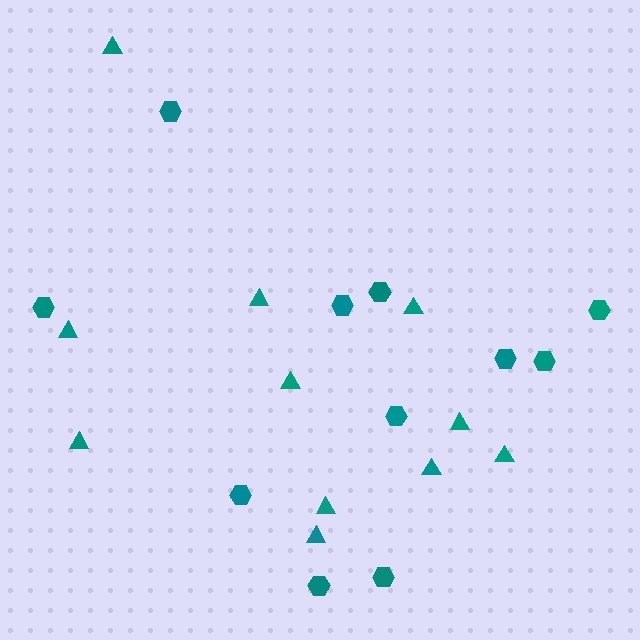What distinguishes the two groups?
There are 2 groups: one group of triangles (11) and one group of hexagons (11).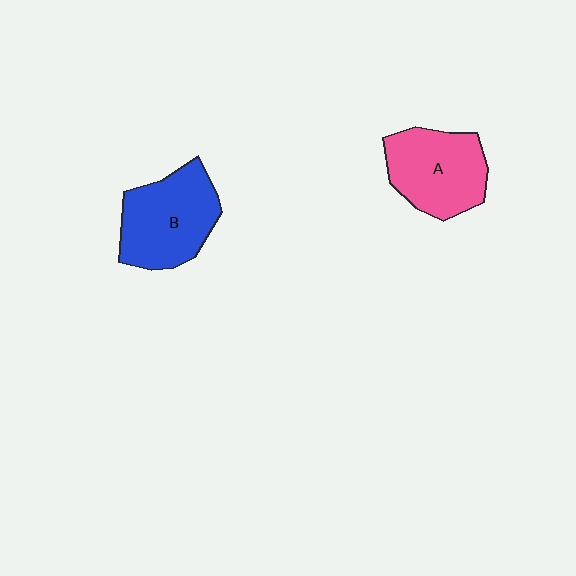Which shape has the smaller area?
Shape A (pink).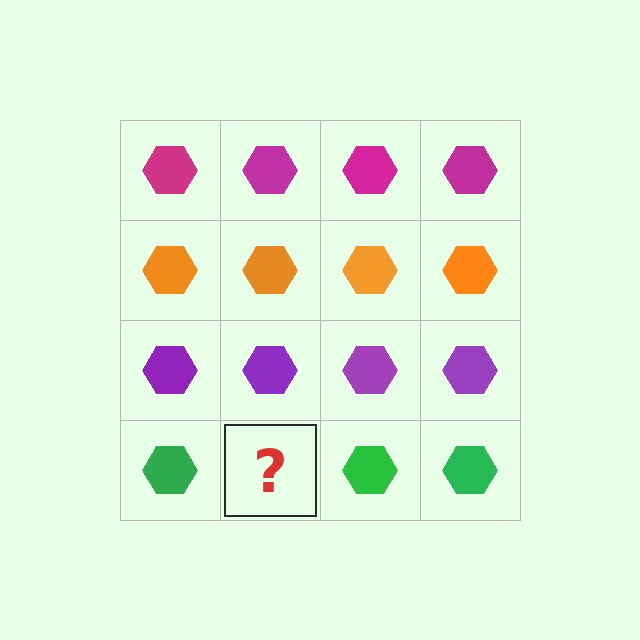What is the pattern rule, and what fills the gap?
The rule is that each row has a consistent color. The gap should be filled with a green hexagon.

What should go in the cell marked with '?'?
The missing cell should contain a green hexagon.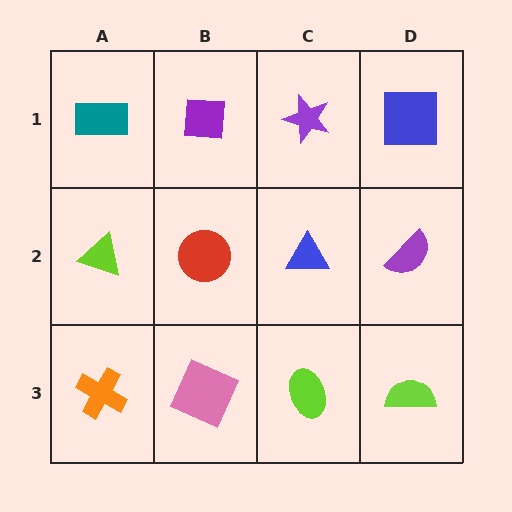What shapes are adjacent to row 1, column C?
A blue triangle (row 2, column C), a purple square (row 1, column B), a blue square (row 1, column D).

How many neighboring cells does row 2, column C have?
4.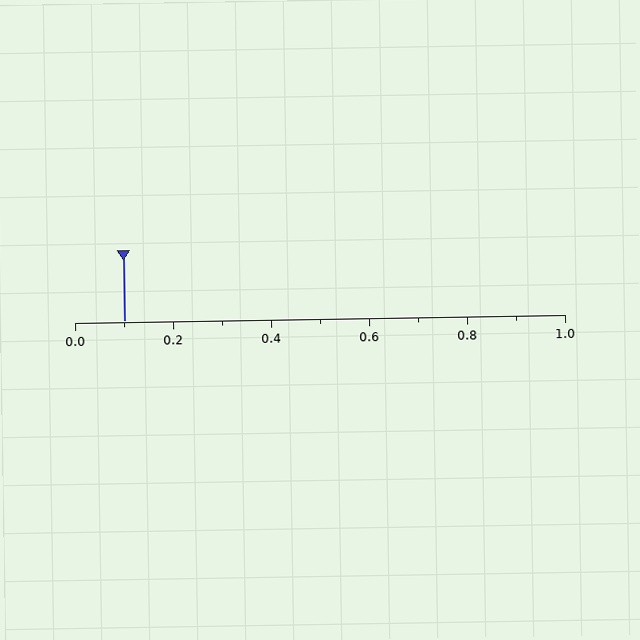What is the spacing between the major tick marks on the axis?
The major ticks are spaced 0.2 apart.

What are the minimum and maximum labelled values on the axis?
The axis runs from 0.0 to 1.0.